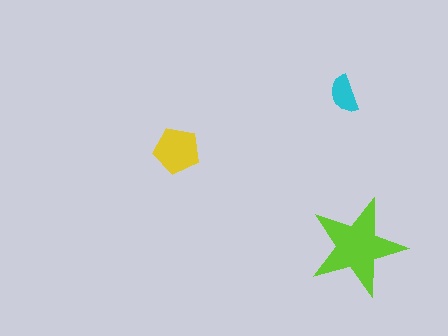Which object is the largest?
The lime star.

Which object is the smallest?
The cyan semicircle.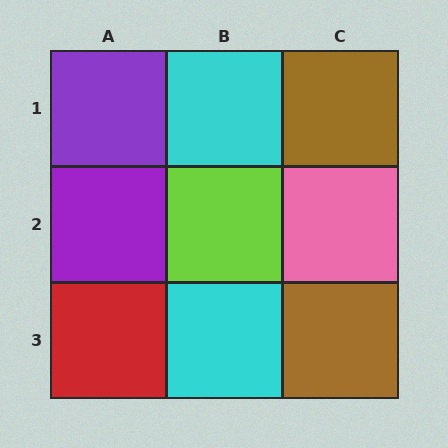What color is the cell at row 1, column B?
Cyan.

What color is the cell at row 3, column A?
Red.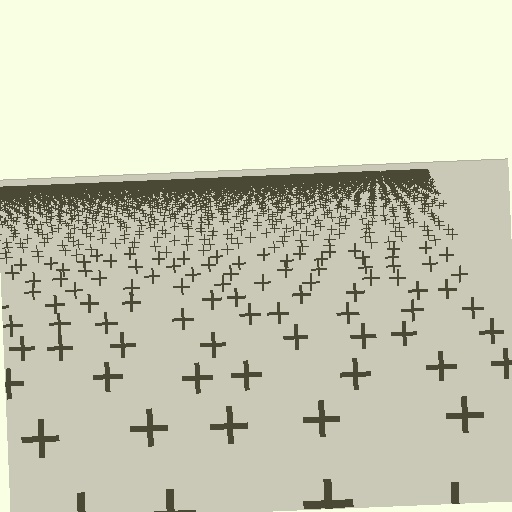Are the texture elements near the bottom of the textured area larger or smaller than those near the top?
Larger. Near the bottom, elements are closer to the viewer and appear at a bigger on-screen size.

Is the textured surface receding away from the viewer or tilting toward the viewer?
The surface is receding away from the viewer. Texture elements get smaller and denser toward the top.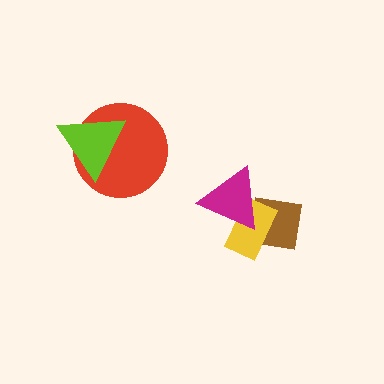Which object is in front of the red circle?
The lime triangle is in front of the red circle.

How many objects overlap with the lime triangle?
1 object overlaps with the lime triangle.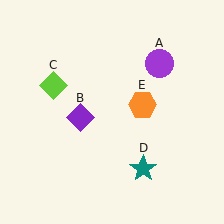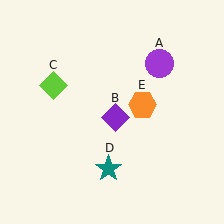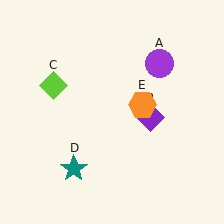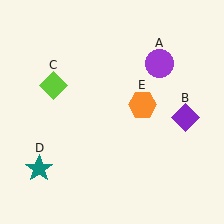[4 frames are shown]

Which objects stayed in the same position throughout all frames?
Purple circle (object A) and lime diamond (object C) and orange hexagon (object E) remained stationary.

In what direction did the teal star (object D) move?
The teal star (object D) moved left.